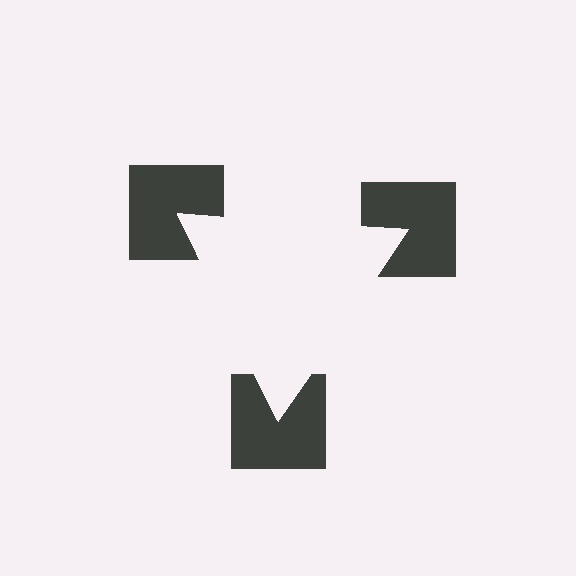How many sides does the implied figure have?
3 sides.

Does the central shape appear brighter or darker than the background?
It typically appears slightly brighter than the background, even though no actual brightness change is drawn.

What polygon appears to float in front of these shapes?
An illusory triangle — its edges are inferred from the aligned wedge cuts in the notched squares, not physically drawn.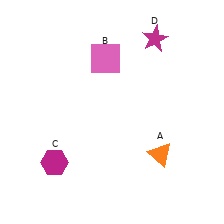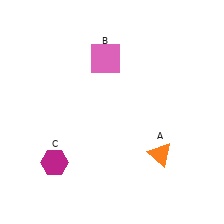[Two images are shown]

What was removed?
The magenta star (D) was removed in Image 2.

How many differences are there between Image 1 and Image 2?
There is 1 difference between the two images.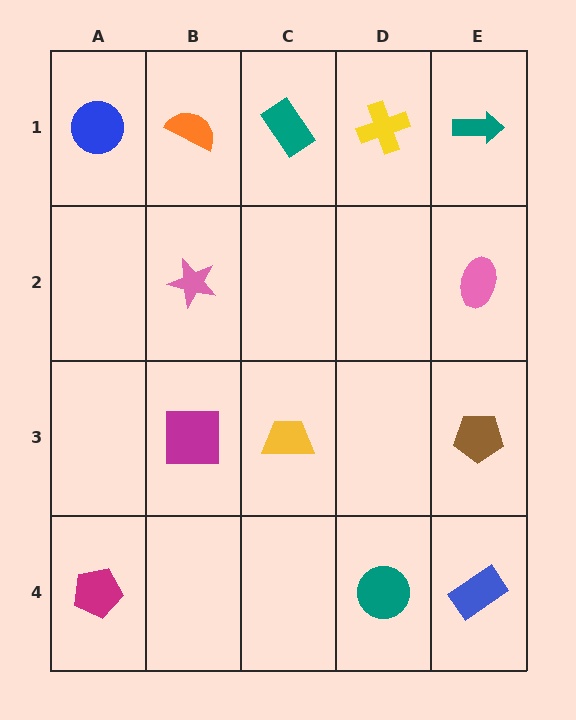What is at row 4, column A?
A magenta pentagon.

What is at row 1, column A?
A blue circle.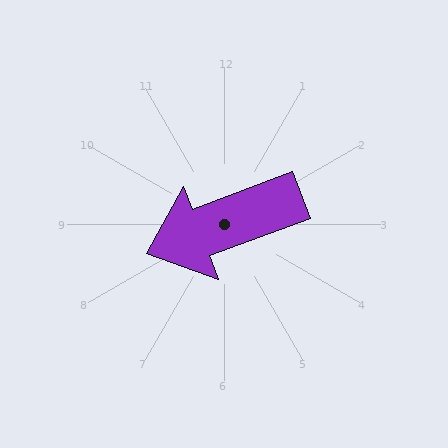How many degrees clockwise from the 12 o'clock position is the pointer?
Approximately 249 degrees.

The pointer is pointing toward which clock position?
Roughly 8 o'clock.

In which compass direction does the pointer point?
West.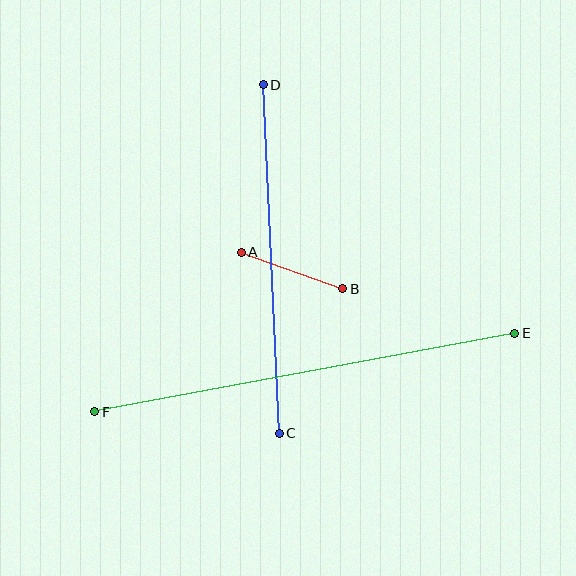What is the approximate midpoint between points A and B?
The midpoint is at approximately (292, 270) pixels.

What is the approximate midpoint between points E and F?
The midpoint is at approximately (305, 372) pixels.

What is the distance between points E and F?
The distance is approximately 427 pixels.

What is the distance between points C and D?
The distance is approximately 349 pixels.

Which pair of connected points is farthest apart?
Points E and F are farthest apart.